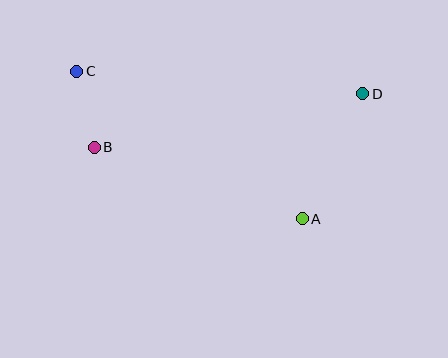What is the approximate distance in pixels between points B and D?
The distance between B and D is approximately 274 pixels.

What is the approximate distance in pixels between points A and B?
The distance between A and B is approximately 220 pixels.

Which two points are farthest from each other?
Points C and D are farthest from each other.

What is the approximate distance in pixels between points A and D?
The distance between A and D is approximately 139 pixels.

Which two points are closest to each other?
Points B and C are closest to each other.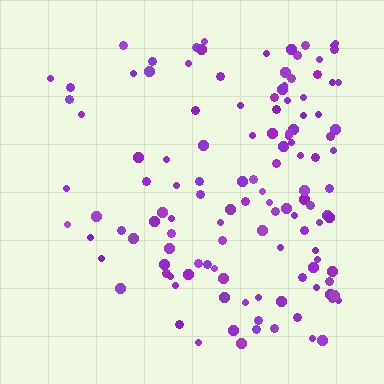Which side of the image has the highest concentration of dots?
The right.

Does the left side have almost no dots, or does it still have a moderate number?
Still a moderate number, just noticeably fewer than the right.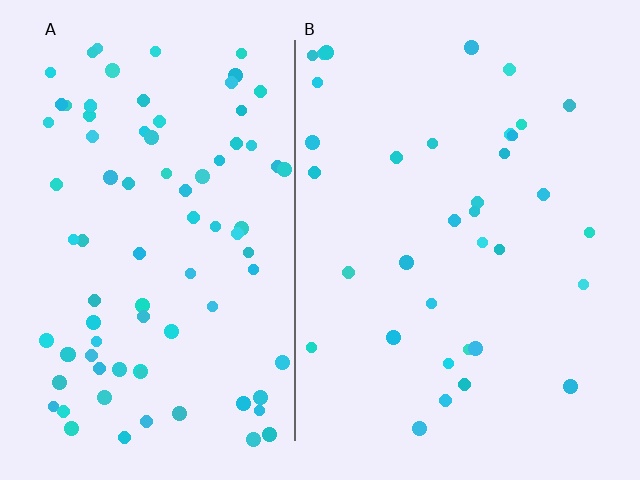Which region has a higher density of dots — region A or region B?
A (the left).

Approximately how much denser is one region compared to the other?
Approximately 2.4× — region A over region B.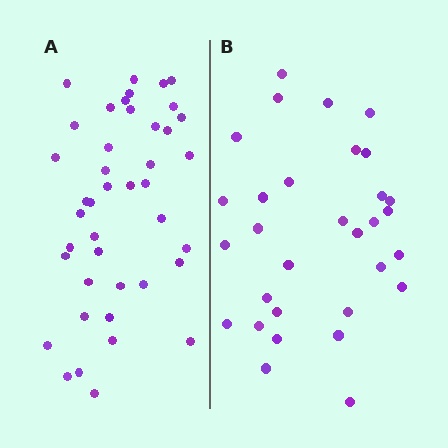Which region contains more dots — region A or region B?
Region A (the left region) has more dots.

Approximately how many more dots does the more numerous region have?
Region A has roughly 12 or so more dots than region B.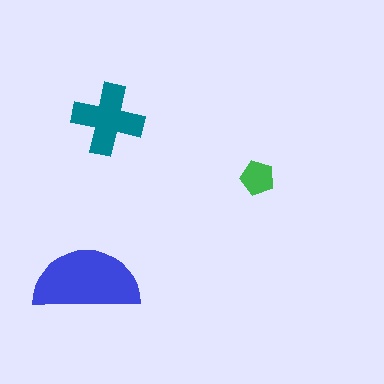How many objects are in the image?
There are 3 objects in the image.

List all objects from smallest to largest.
The green pentagon, the teal cross, the blue semicircle.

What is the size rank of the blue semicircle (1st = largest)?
1st.